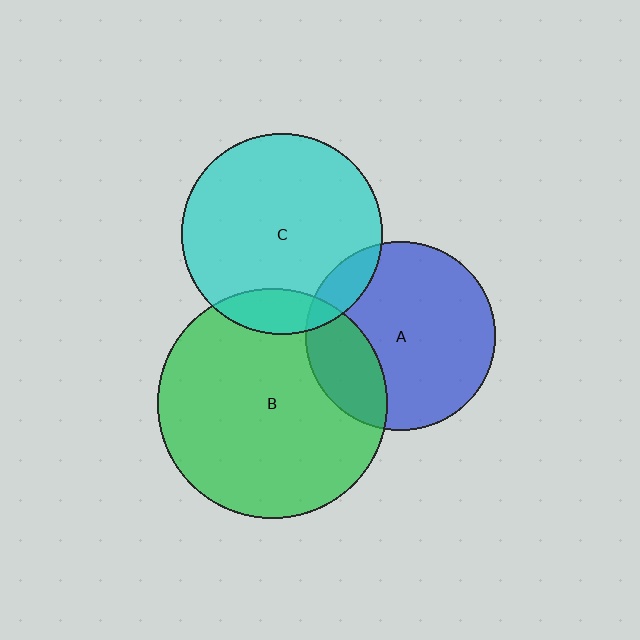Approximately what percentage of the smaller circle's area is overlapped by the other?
Approximately 25%.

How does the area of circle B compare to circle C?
Approximately 1.3 times.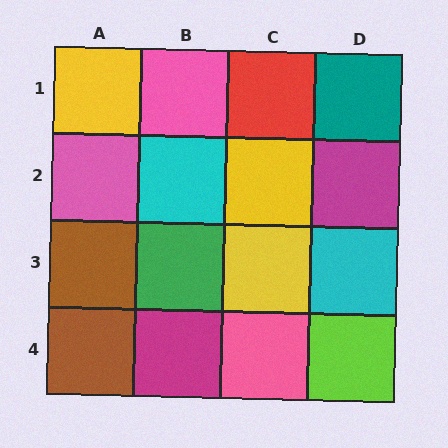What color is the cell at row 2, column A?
Pink.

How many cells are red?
1 cell is red.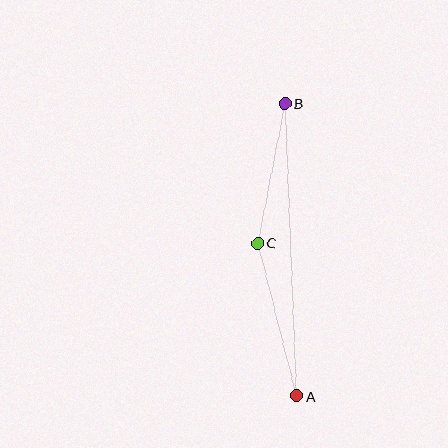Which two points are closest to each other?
Points B and C are closest to each other.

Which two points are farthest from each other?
Points A and B are farthest from each other.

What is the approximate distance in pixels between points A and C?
The distance between A and C is approximately 157 pixels.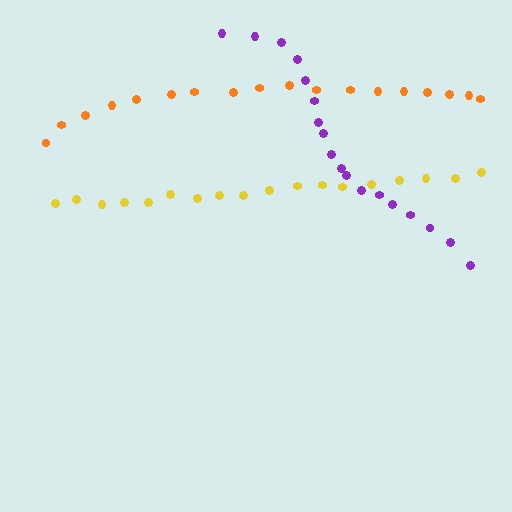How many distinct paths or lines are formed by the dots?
There are 3 distinct paths.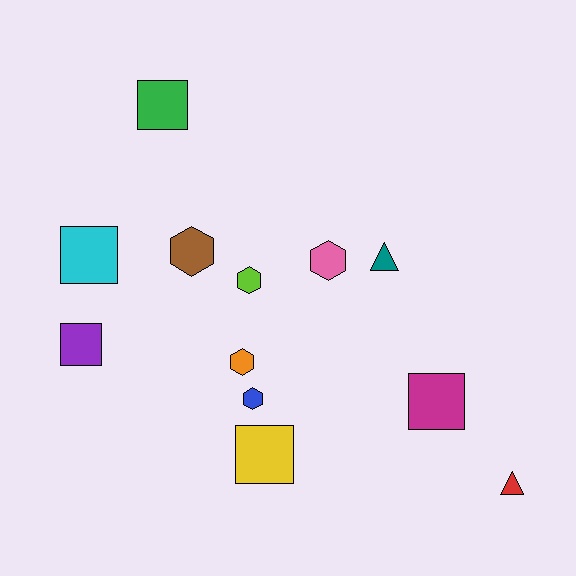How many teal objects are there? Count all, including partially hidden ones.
There is 1 teal object.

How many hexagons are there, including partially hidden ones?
There are 5 hexagons.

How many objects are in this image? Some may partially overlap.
There are 12 objects.